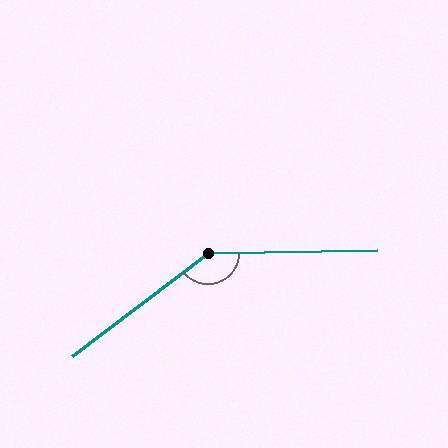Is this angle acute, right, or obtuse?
It is obtuse.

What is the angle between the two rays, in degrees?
Approximately 144 degrees.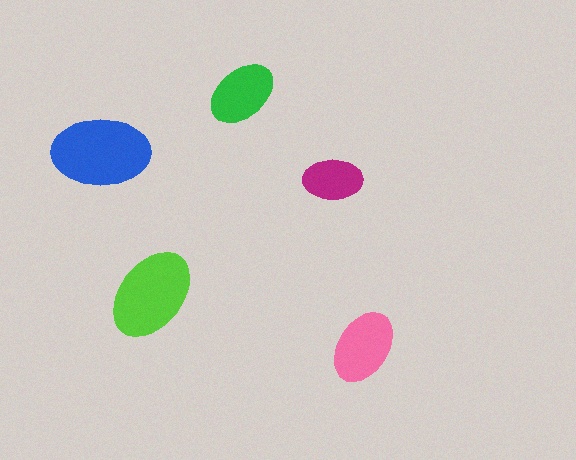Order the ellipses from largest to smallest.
the blue one, the lime one, the pink one, the green one, the magenta one.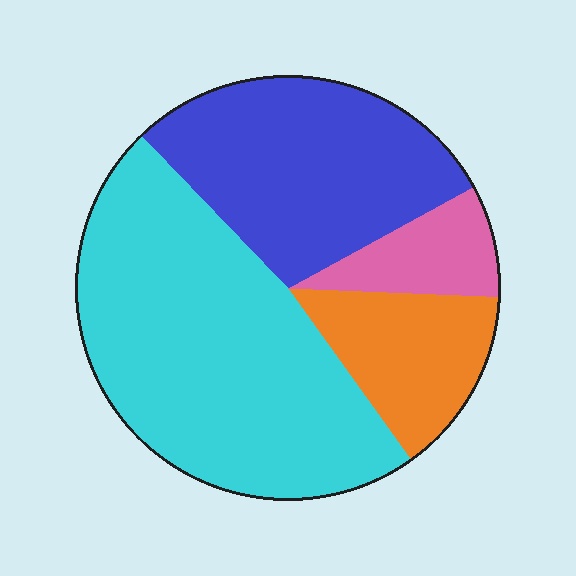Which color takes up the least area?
Pink, at roughly 10%.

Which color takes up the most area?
Cyan, at roughly 50%.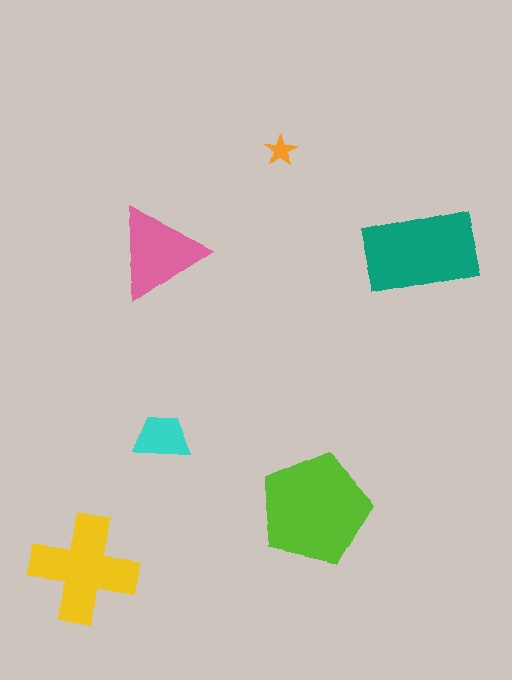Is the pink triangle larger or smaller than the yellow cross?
Smaller.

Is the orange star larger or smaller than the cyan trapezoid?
Smaller.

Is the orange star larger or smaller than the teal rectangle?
Smaller.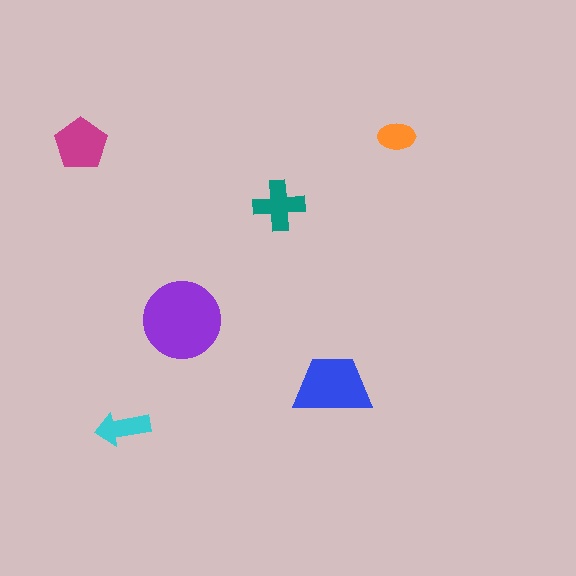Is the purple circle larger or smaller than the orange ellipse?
Larger.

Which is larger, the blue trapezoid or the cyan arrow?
The blue trapezoid.